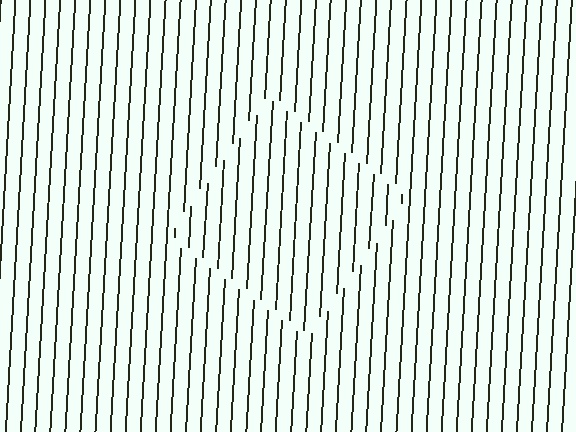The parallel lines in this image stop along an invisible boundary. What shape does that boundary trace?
An illusory square. The interior of the shape contains the same grating, shifted by half a period — the contour is defined by the phase discontinuity where line-ends from the inner and outer gratings abut.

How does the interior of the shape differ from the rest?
The interior of the shape contains the same grating, shifted by half a period — the contour is defined by the phase discontinuity where line-ends from the inner and outer gratings abut.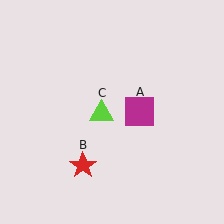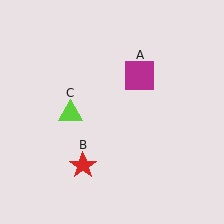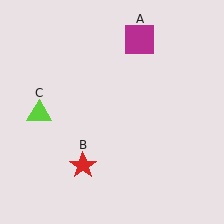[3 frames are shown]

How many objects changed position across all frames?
2 objects changed position: magenta square (object A), lime triangle (object C).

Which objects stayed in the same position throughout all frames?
Red star (object B) remained stationary.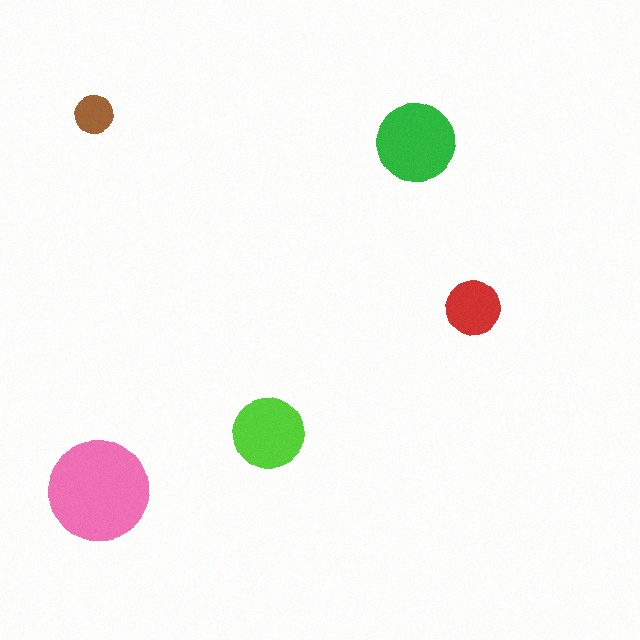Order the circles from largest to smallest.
the pink one, the green one, the lime one, the red one, the brown one.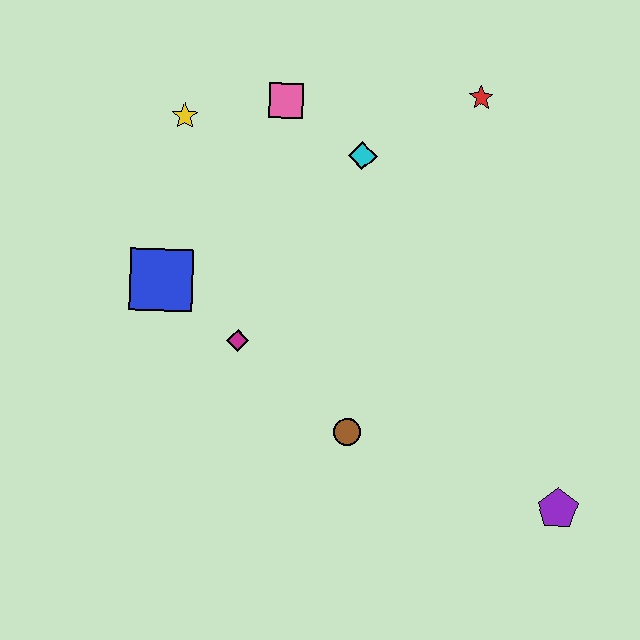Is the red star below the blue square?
No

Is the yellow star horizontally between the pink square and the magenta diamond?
No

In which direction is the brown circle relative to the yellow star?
The brown circle is below the yellow star.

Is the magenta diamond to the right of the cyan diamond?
No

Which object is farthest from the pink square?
The purple pentagon is farthest from the pink square.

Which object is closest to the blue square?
The magenta diamond is closest to the blue square.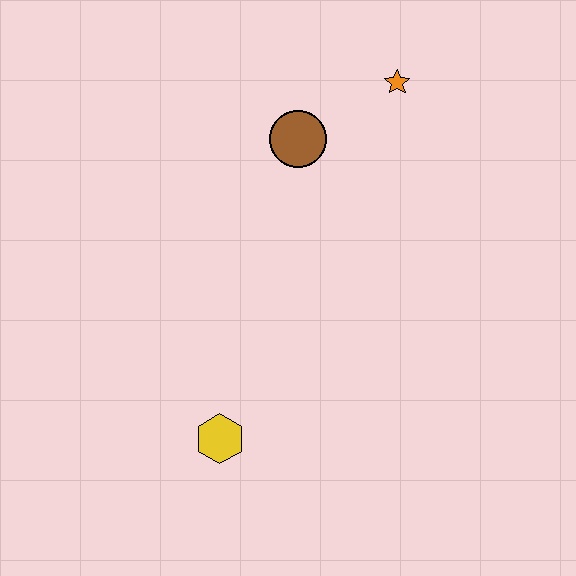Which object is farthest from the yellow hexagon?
The orange star is farthest from the yellow hexagon.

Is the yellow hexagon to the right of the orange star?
No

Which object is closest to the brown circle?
The orange star is closest to the brown circle.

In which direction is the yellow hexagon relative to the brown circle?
The yellow hexagon is below the brown circle.